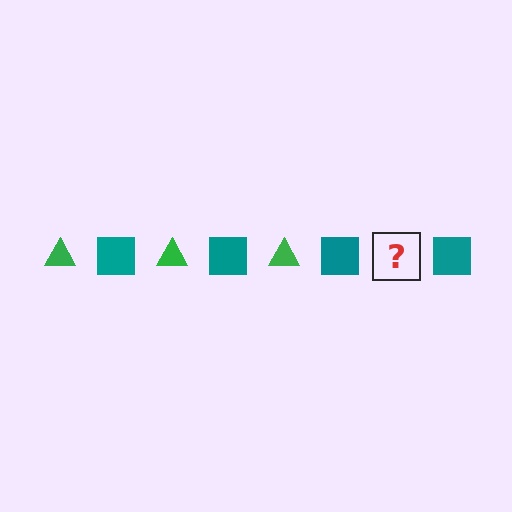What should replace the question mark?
The question mark should be replaced with a green triangle.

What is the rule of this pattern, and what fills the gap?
The rule is that the pattern alternates between green triangle and teal square. The gap should be filled with a green triangle.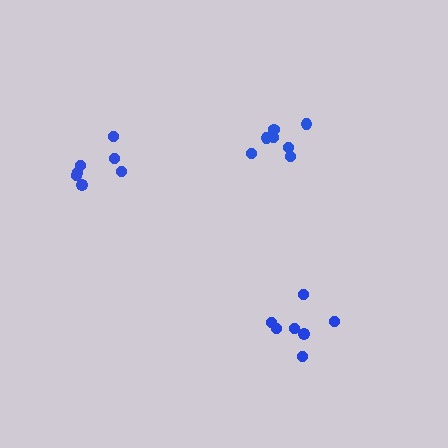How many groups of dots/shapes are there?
There are 3 groups.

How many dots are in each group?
Group 1: 7 dots, Group 2: 7 dots, Group 3: 7 dots (21 total).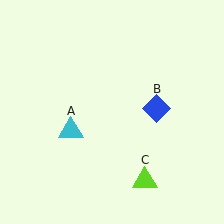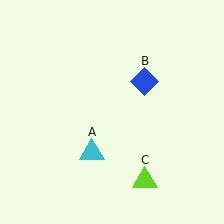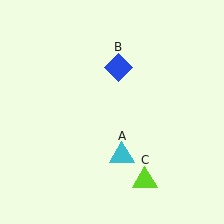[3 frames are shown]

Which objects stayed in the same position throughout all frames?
Lime triangle (object C) remained stationary.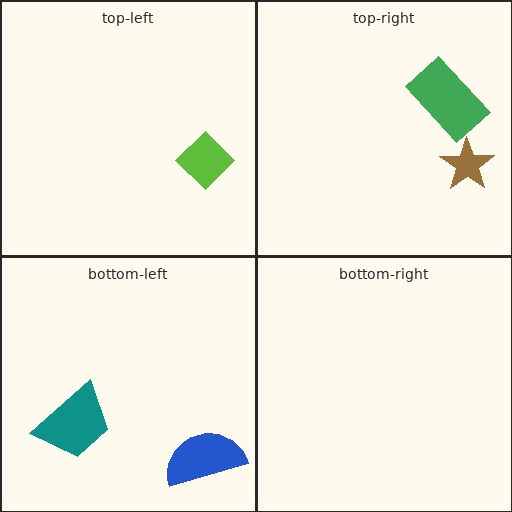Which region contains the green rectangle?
The top-right region.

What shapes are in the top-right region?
The brown star, the green rectangle.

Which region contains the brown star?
The top-right region.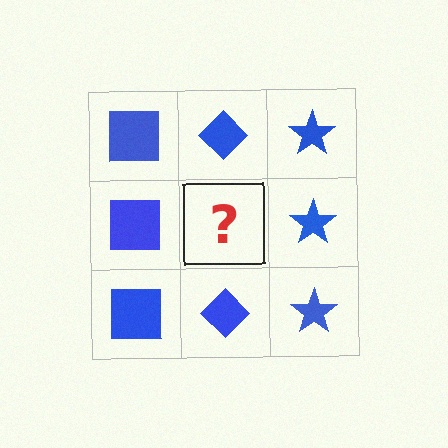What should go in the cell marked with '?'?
The missing cell should contain a blue diamond.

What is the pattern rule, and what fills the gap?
The rule is that each column has a consistent shape. The gap should be filled with a blue diamond.